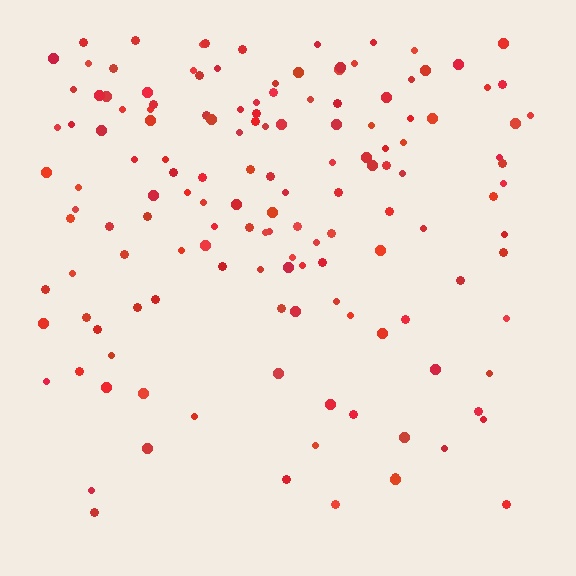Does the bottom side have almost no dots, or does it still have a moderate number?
Still a moderate number, just noticeably fewer than the top.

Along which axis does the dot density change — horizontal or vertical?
Vertical.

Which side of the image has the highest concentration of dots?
The top.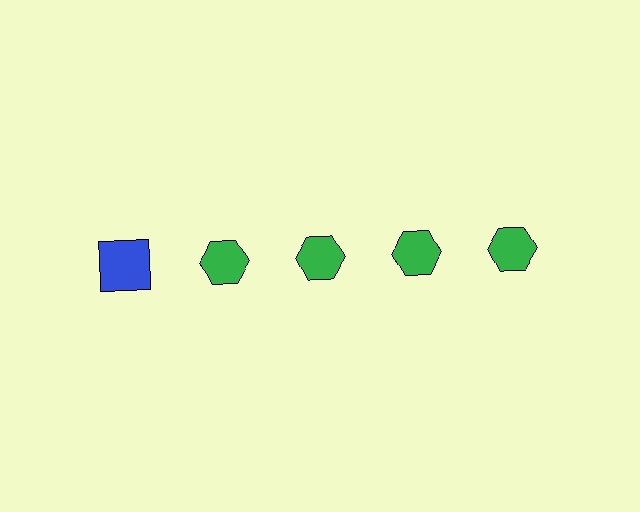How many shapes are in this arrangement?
There are 5 shapes arranged in a grid pattern.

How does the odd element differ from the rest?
It differs in both color (blue instead of green) and shape (square instead of hexagon).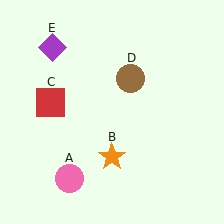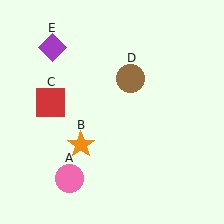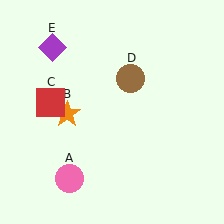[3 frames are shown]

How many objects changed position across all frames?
1 object changed position: orange star (object B).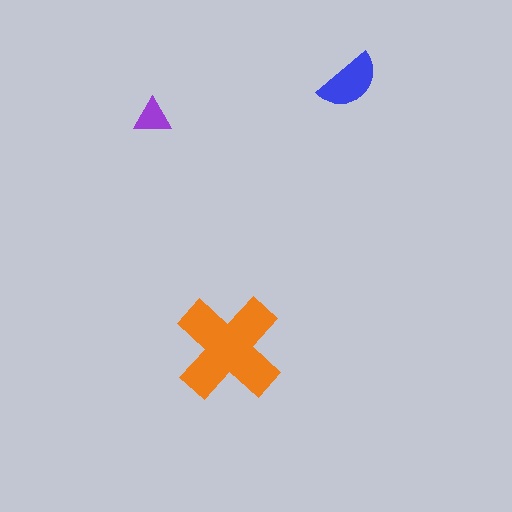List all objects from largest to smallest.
The orange cross, the blue semicircle, the purple triangle.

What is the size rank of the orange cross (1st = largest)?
1st.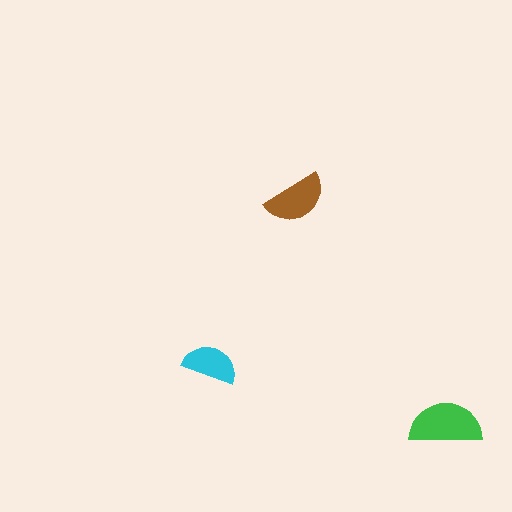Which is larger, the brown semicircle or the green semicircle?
The green one.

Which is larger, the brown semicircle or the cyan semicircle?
The brown one.